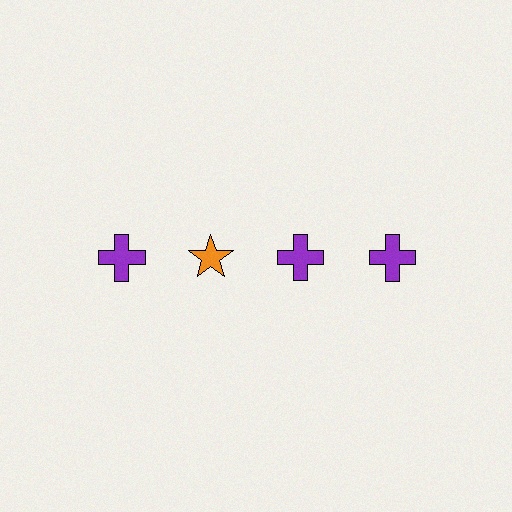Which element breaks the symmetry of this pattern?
The orange star in the top row, second from left column breaks the symmetry. All other shapes are purple crosses.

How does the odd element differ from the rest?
It differs in both color (orange instead of purple) and shape (star instead of cross).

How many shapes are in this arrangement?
There are 4 shapes arranged in a grid pattern.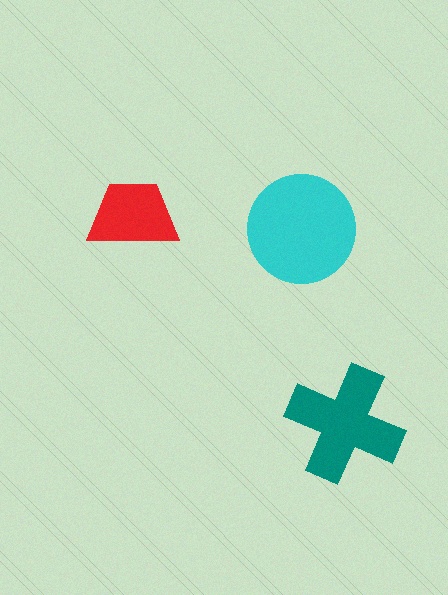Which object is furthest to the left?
The red trapezoid is leftmost.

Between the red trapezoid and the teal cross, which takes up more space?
The teal cross.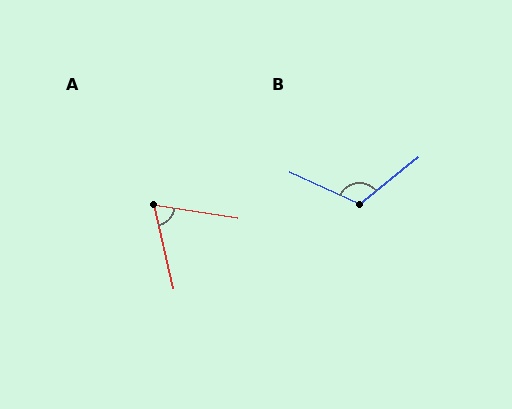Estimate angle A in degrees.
Approximately 68 degrees.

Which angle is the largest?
B, at approximately 116 degrees.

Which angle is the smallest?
A, at approximately 68 degrees.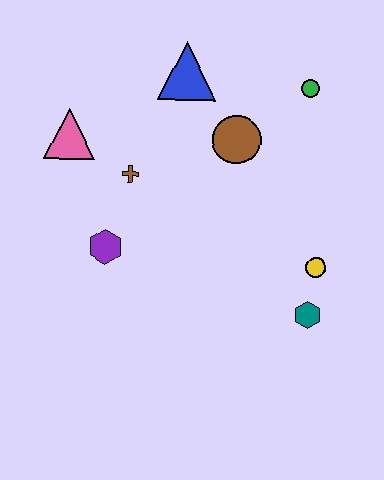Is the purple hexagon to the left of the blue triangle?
Yes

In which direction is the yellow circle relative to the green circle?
The yellow circle is below the green circle.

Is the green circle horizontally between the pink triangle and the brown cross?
No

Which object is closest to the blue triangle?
The brown circle is closest to the blue triangle.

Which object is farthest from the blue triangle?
The teal hexagon is farthest from the blue triangle.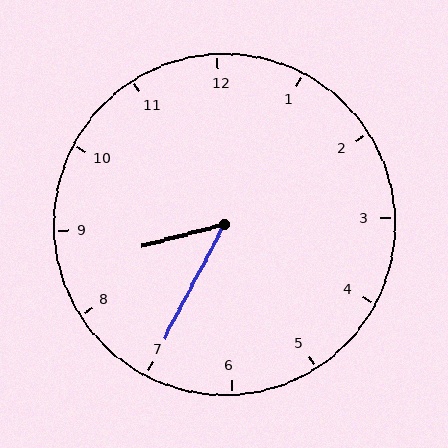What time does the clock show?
8:35.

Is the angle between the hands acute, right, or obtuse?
It is acute.